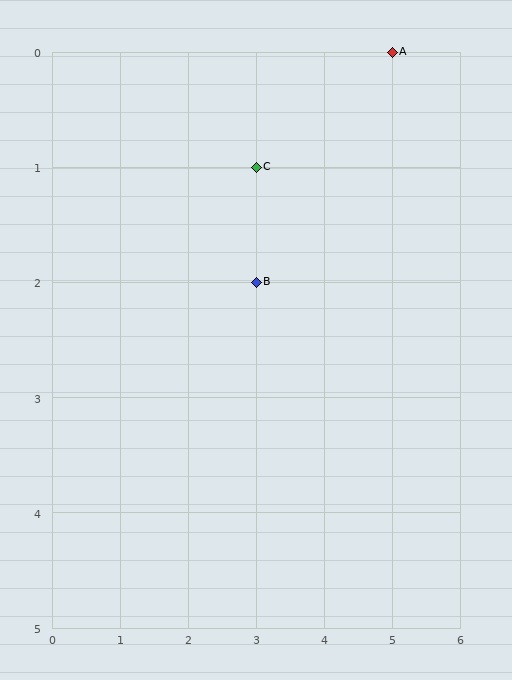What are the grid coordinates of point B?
Point B is at grid coordinates (3, 2).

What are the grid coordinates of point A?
Point A is at grid coordinates (5, 0).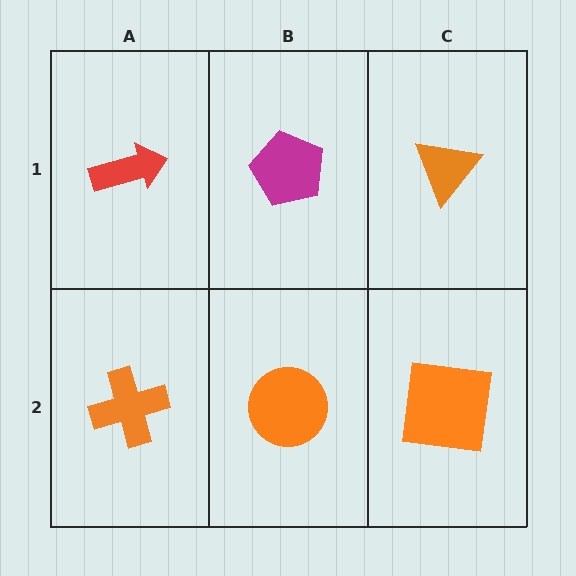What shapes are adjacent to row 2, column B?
A magenta pentagon (row 1, column B), an orange cross (row 2, column A), an orange square (row 2, column C).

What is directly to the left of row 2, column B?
An orange cross.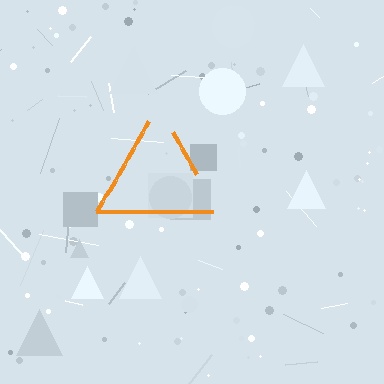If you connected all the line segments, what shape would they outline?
They would outline a triangle.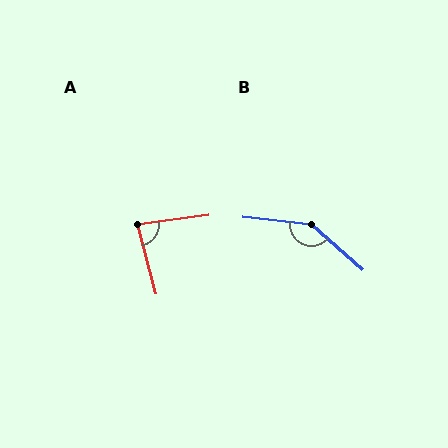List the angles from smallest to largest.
A (83°), B (145°).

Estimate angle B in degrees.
Approximately 145 degrees.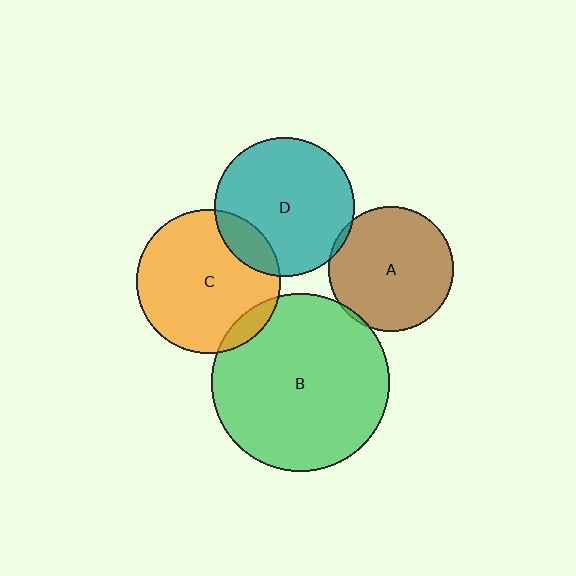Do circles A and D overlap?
Yes.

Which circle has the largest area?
Circle B (green).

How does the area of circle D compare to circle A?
Approximately 1.2 times.